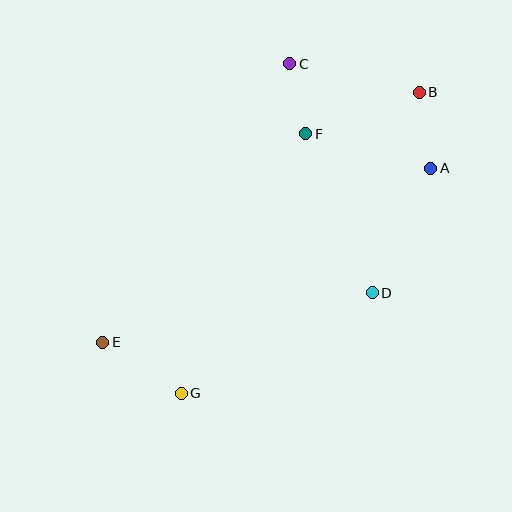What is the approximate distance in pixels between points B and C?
The distance between B and C is approximately 132 pixels.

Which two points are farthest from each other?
Points B and E are farthest from each other.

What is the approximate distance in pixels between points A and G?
The distance between A and G is approximately 336 pixels.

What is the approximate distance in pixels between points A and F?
The distance between A and F is approximately 129 pixels.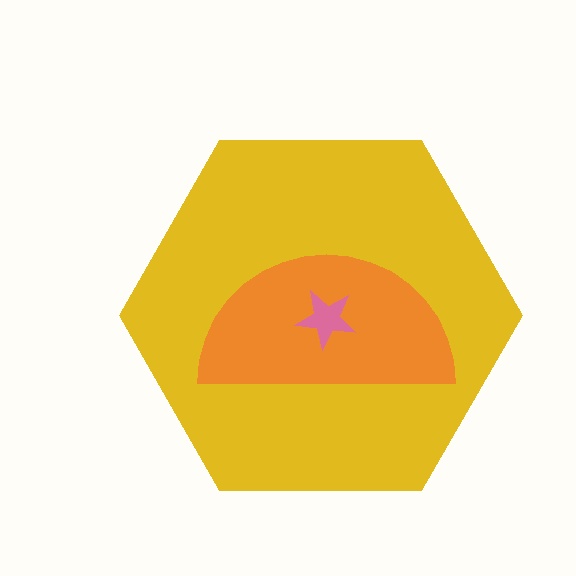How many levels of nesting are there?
3.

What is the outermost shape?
The yellow hexagon.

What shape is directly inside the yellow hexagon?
The orange semicircle.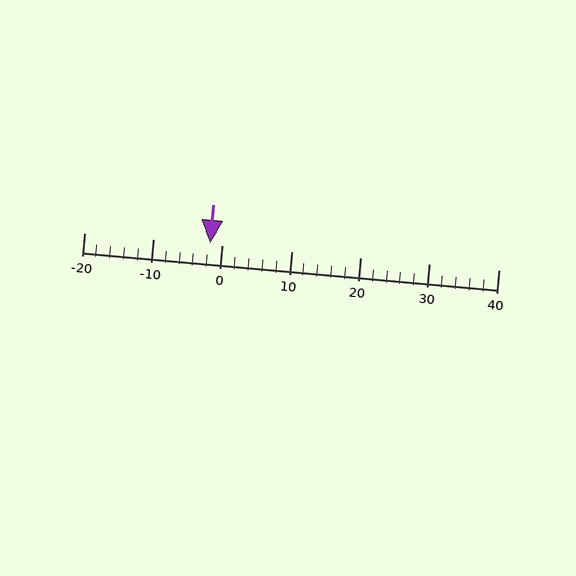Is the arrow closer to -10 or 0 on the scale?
The arrow is closer to 0.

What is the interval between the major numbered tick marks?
The major tick marks are spaced 10 units apart.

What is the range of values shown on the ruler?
The ruler shows values from -20 to 40.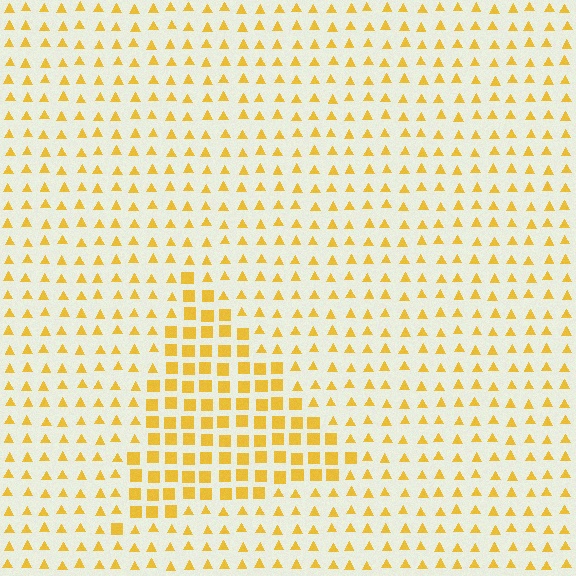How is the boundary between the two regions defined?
The boundary is defined by a change in element shape: squares inside vs. triangles outside. All elements share the same color and spacing.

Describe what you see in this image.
The image is filled with small yellow elements arranged in a uniform grid. A triangle-shaped region contains squares, while the surrounding area contains triangles. The boundary is defined purely by the change in element shape.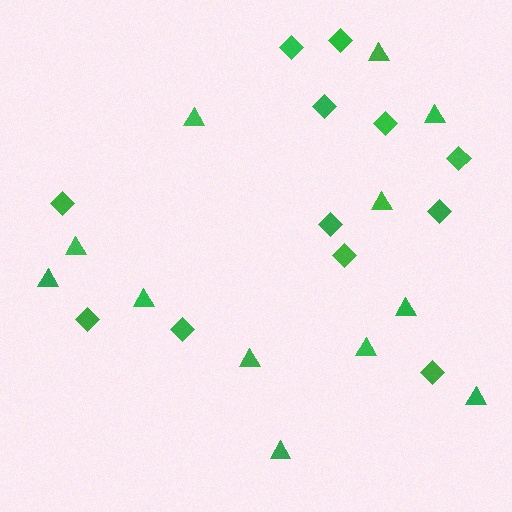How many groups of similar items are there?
There are 2 groups: one group of triangles (12) and one group of diamonds (12).